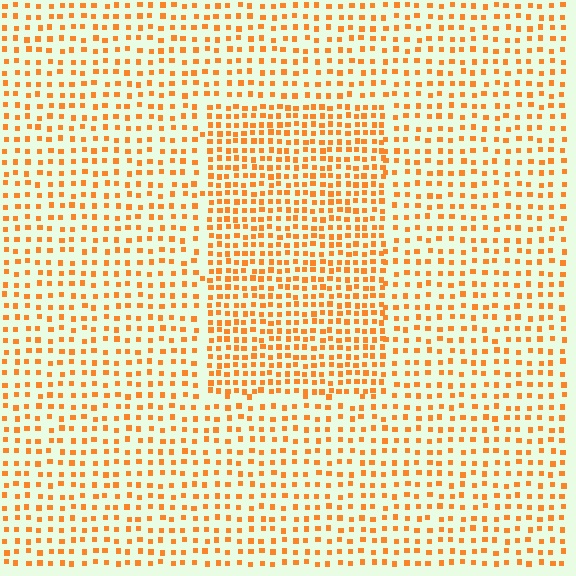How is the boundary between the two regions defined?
The boundary is defined by a change in element density (approximately 1.7x ratio). All elements are the same color, size, and shape.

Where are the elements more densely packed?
The elements are more densely packed inside the rectangle boundary.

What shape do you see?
I see a rectangle.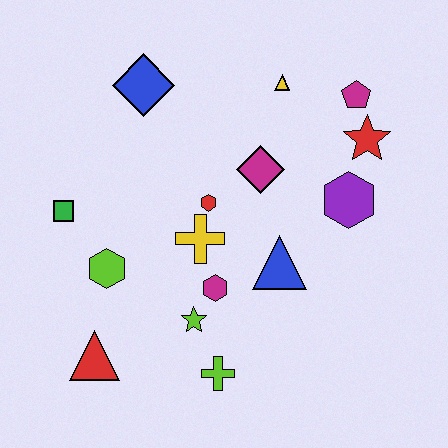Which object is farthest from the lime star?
The magenta pentagon is farthest from the lime star.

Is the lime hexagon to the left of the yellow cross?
Yes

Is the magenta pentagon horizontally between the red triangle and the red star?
Yes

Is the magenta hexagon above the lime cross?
Yes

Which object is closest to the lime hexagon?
The green square is closest to the lime hexagon.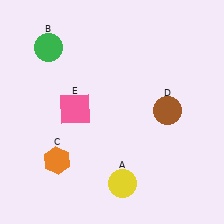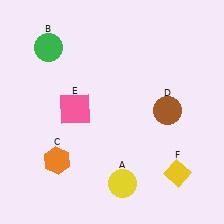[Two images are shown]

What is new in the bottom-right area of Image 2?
A yellow diamond (F) was added in the bottom-right area of Image 2.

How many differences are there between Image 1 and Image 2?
There is 1 difference between the two images.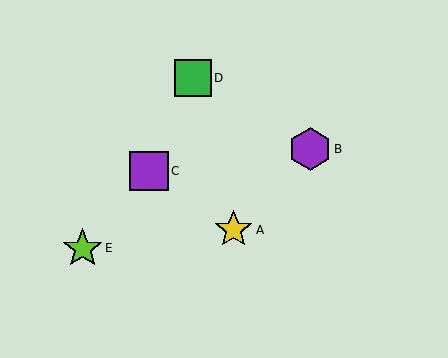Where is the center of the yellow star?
The center of the yellow star is at (234, 230).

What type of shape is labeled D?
Shape D is a green square.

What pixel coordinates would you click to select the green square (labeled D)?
Click at (193, 78) to select the green square D.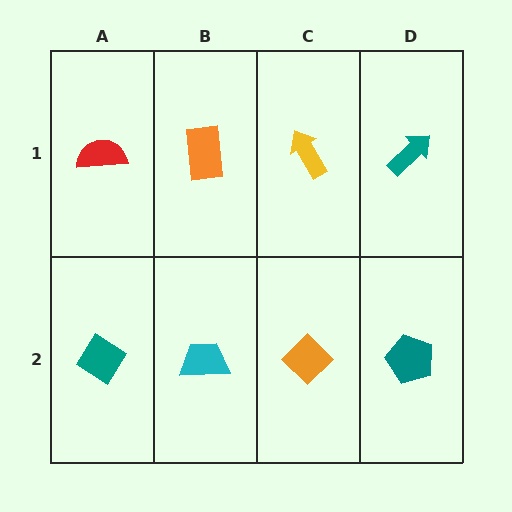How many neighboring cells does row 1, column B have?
3.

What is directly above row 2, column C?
A yellow arrow.